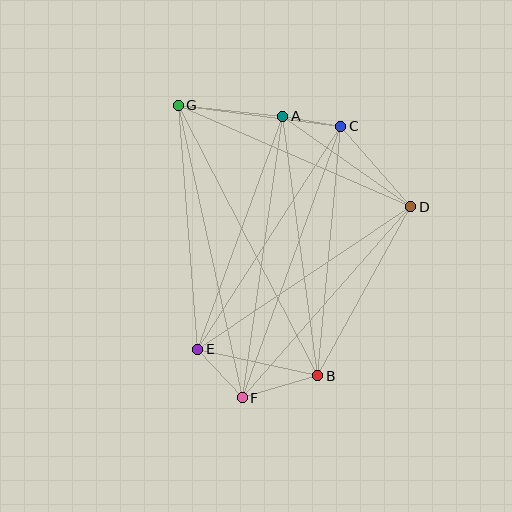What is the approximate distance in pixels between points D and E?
The distance between D and E is approximately 256 pixels.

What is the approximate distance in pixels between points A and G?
The distance between A and G is approximately 105 pixels.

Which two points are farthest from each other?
Points B and G are farthest from each other.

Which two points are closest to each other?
Points A and C are closest to each other.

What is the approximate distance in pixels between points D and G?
The distance between D and G is approximately 254 pixels.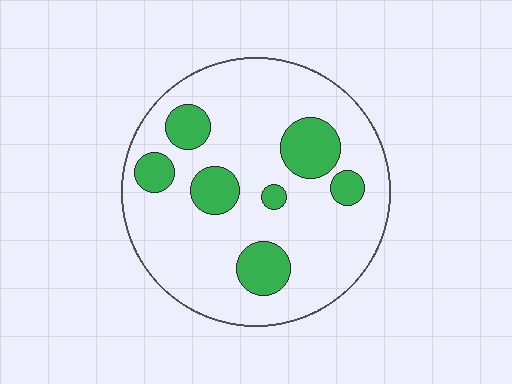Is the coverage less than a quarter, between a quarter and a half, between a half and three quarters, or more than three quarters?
Less than a quarter.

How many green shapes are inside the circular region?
7.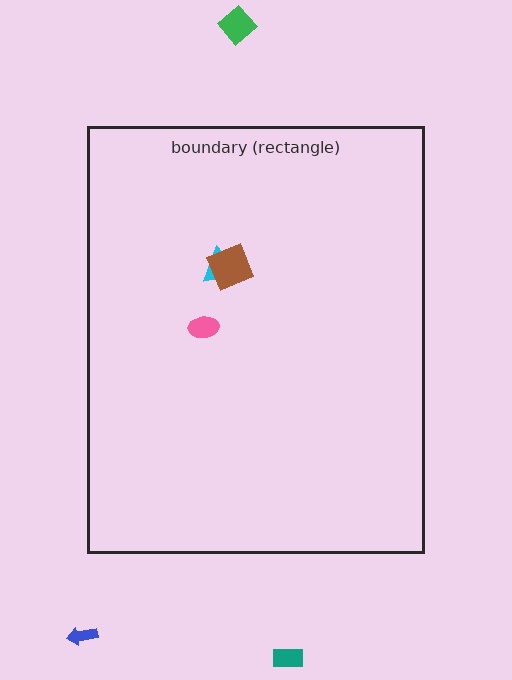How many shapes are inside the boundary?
3 inside, 3 outside.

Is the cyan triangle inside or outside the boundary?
Inside.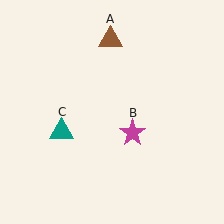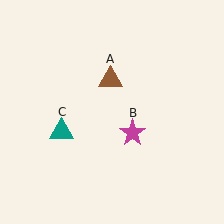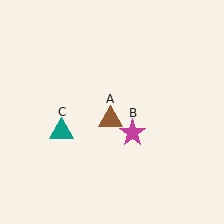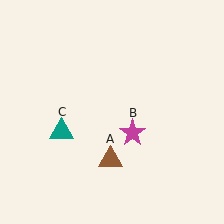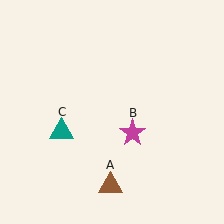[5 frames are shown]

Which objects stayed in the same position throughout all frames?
Magenta star (object B) and teal triangle (object C) remained stationary.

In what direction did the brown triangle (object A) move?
The brown triangle (object A) moved down.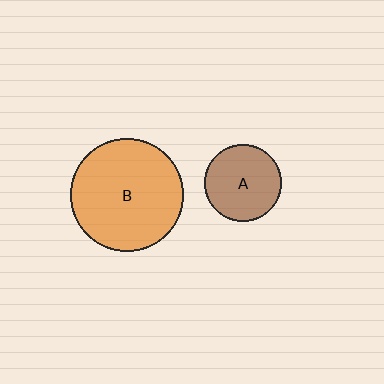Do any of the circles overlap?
No, none of the circles overlap.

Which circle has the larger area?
Circle B (orange).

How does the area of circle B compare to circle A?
Approximately 2.2 times.